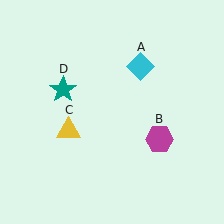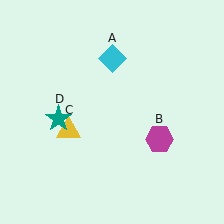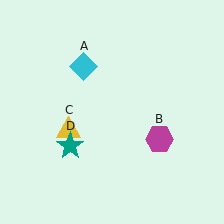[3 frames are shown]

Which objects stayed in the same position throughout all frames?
Magenta hexagon (object B) and yellow triangle (object C) remained stationary.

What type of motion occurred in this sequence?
The cyan diamond (object A), teal star (object D) rotated counterclockwise around the center of the scene.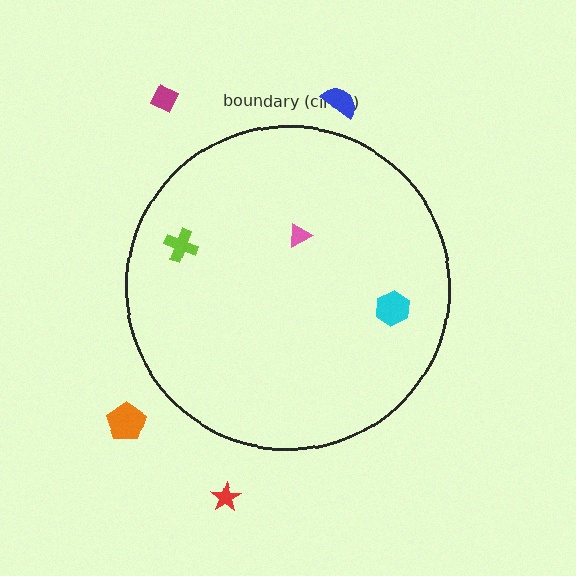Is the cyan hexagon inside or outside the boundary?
Inside.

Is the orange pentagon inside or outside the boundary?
Outside.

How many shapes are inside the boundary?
3 inside, 4 outside.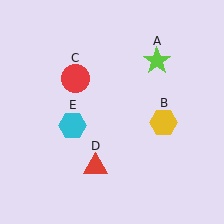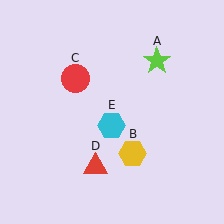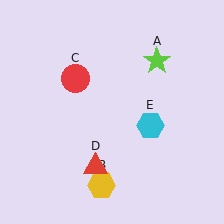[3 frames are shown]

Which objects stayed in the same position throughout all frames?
Lime star (object A) and red circle (object C) and red triangle (object D) remained stationary.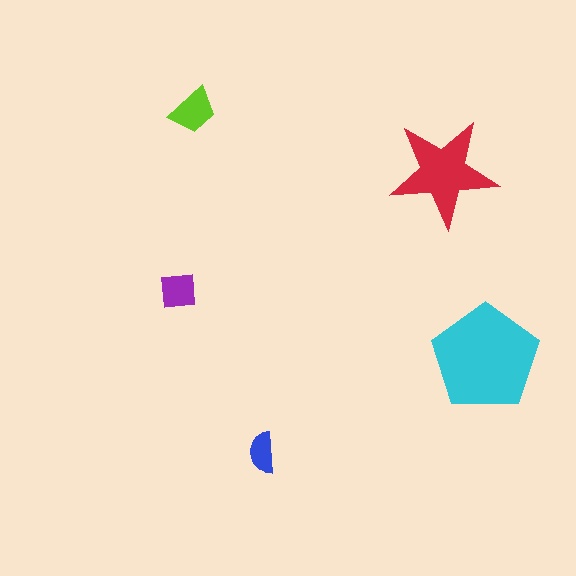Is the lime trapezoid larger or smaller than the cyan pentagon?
Smaller.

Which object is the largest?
The cyan pentagon.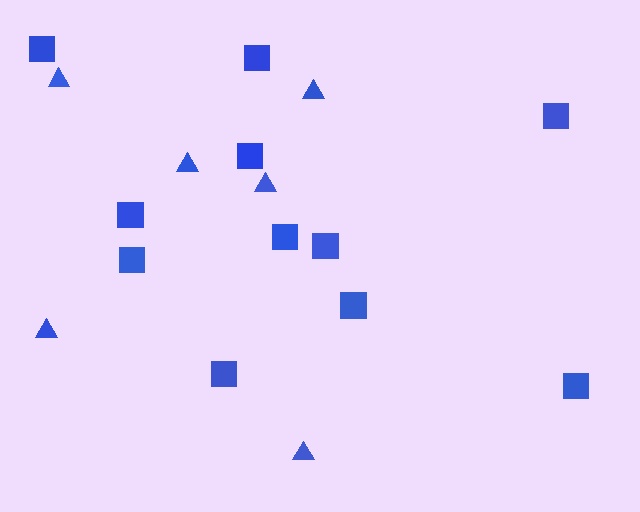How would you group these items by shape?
There are 2 groups: one group of triangles (6) and one group of squares (11).